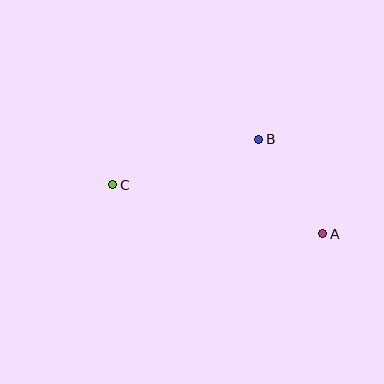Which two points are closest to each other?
Points A and B are closest to each other.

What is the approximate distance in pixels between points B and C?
The distance between B and C is approximately 153 pixels.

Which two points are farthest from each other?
Points A and C are farthest from each other.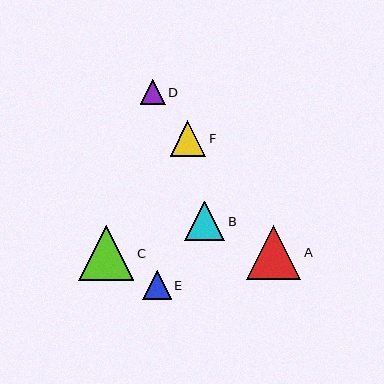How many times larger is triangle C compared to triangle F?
Triangle C is approximately 1.6 times the size of triangle F.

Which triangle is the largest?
Triangle C is the largest with a size of approximately 55 pixels.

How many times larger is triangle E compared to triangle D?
Triangle E is approximately 1.1 times the size of triangle D.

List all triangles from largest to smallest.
From largest to smallest: C, A, B, F, E, D.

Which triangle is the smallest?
Triangle D is the smallest with a size of approximately 25 pixels.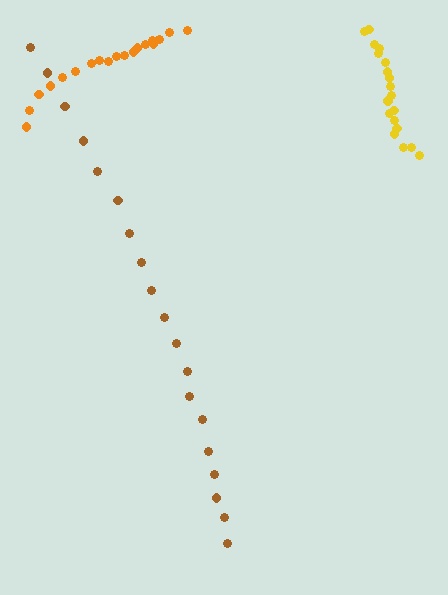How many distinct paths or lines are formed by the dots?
There are 3 distinct paths.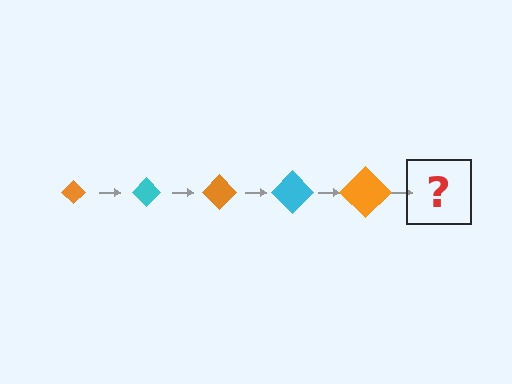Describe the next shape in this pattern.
It should be a cyan diamond, larger than the previous one.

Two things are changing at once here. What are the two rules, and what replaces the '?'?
The two rules are that the diamond grows larger each step and the color cycles through orange and cyan. The '?' should be a cyan diamond, larger than the previous one.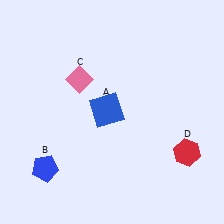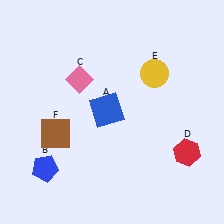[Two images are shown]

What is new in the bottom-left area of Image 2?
A brown square (F) was added in the bottom-left area of Image 2.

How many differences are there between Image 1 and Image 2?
There are 2 differences between the two images.